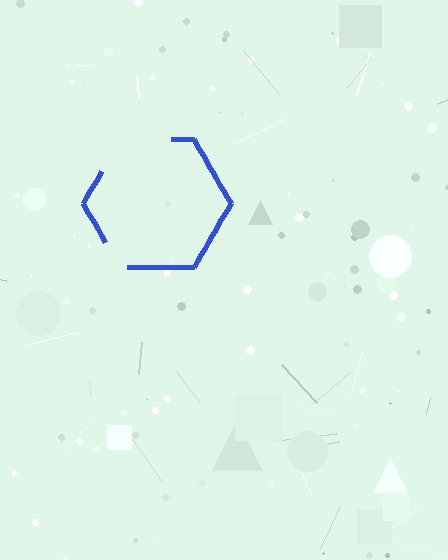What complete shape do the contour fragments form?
The contour fragments form a hexagon.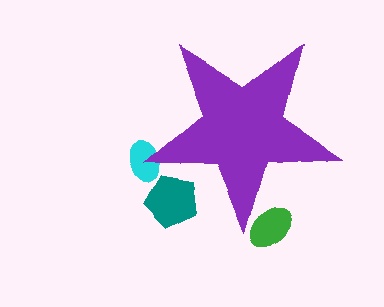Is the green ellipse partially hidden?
Yes, the green ellipse is partially hidden behind the purple star.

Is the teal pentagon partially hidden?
Yes, the teal pentagon is partially hidden behind the purple star.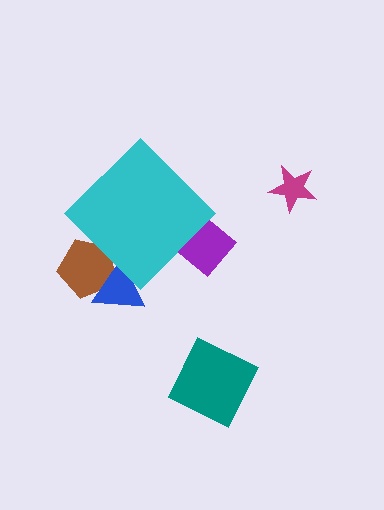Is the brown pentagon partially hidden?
Yes, the brown pentagon is partially hidden behind the cyan diamond.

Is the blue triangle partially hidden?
Yes, the blue triangle is partially hidden behind the cyan diamond.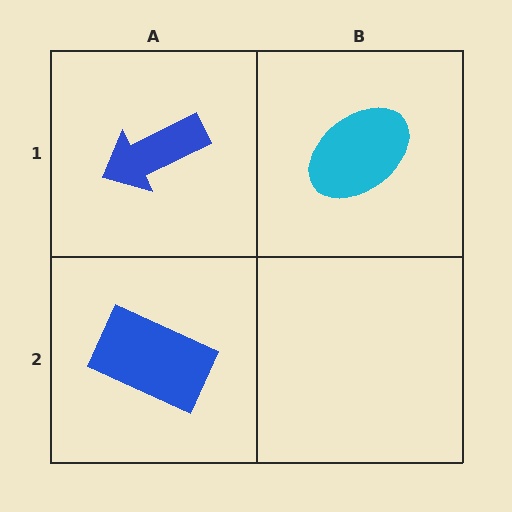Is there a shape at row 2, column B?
No, that cell is empty.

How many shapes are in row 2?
1 shape.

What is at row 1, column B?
A cyan ellipse.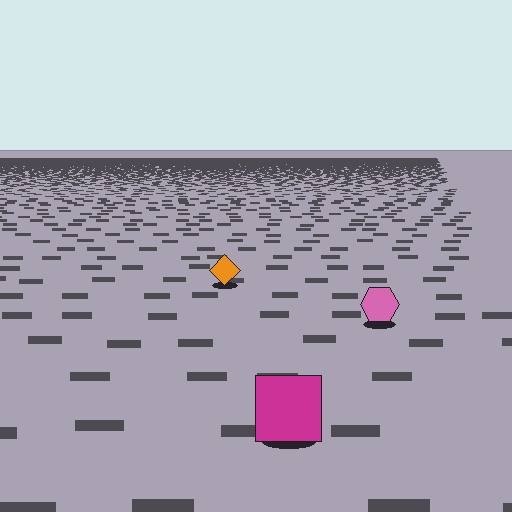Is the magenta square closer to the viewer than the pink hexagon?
Yes. The magenta square is closer — you can tell from the texture gradient: the ground texture is coarser near it.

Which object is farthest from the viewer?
The orange diamond is farthest from the viewer. It appears smaller and the ground texture around it is denser.